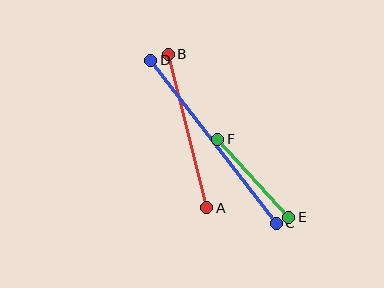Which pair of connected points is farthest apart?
Points C and D are farthest apart.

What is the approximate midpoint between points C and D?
The midpoint is at approximately (214, 142) pixels.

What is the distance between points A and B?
The distance is approximately 159 pixels.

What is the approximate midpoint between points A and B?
The midpoint is at approximately (188, 131) pixels.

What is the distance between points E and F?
The distance is approximately 105 pixels.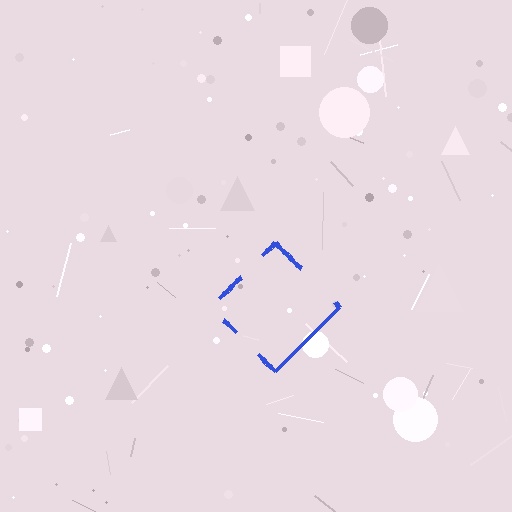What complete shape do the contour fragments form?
The contour fragments form a diamond.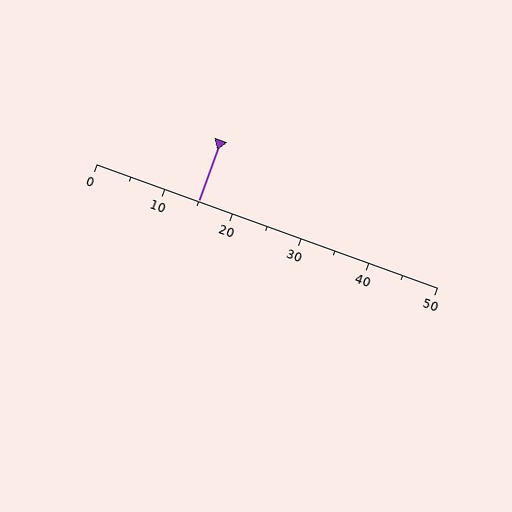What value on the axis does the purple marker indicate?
The marker indicates approximately 15.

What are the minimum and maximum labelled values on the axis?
The axis runs from 0 to 50.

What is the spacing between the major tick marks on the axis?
The major ticks are spaced 10 apart.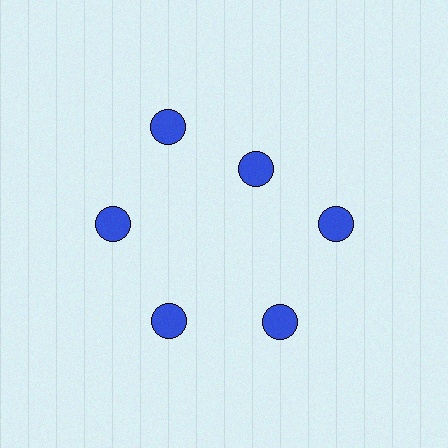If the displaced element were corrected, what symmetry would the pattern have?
It would have 6-fold rotational symmetry — the pattern would map onto itself every 60 degrees.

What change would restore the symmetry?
The symmetry would be restored by moving it outward, back onto the ring so that all 6 circles sit at equal angles and equal distance from the center.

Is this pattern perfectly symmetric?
No. The 6 blue circles are arranged in a ring, but one element near the 1 o'clock position is pulled inward toward the center, breaking the 6-fold rotational symmetry.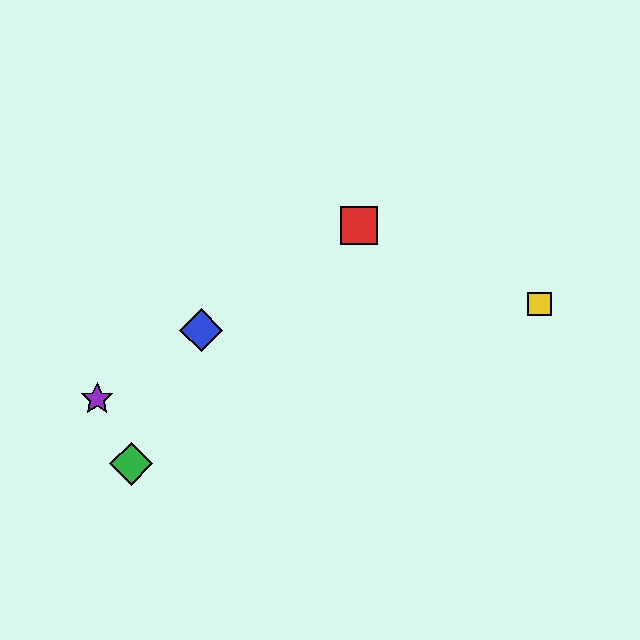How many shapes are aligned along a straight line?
3 shapes (the red square, the blue diamond, the purple star) are aligned along a straight line.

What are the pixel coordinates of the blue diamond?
The blue diamond is at (201, 330).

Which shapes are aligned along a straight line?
The red square, the blue diamond, the purple star are aligned along a straight line.